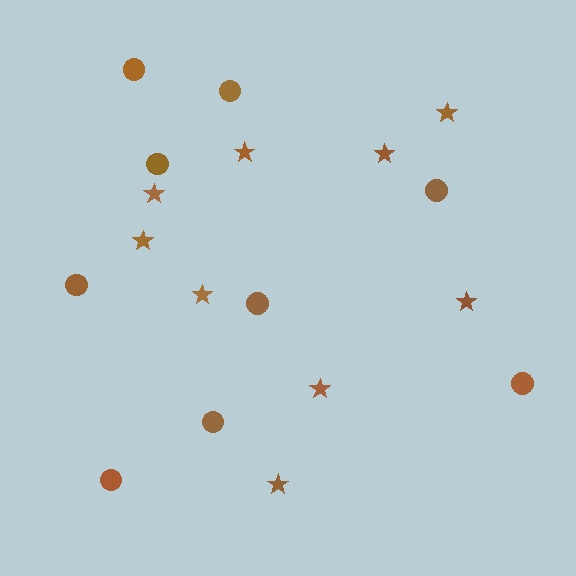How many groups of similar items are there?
There are 2 groups: one group of stars (9) and one group of circles (9).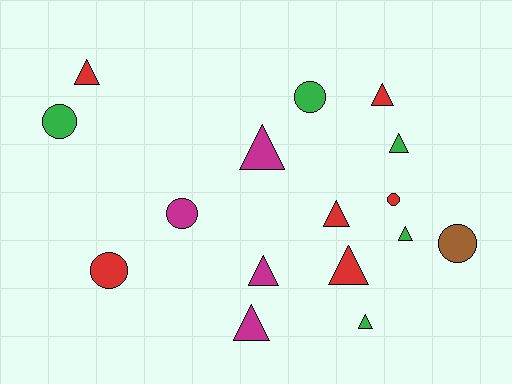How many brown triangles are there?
There are no brown triangles.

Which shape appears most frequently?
Triangle, with 10 objects.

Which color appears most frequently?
Red, with 6 objects.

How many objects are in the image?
There are 16 objects.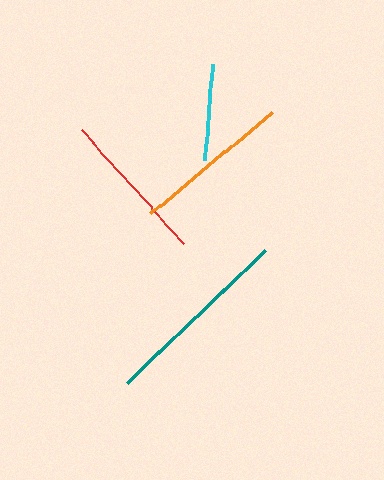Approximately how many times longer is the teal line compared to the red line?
The teal line is approximately 1.3 times the length of the red line.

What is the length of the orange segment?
The orange segment is approximately 158 pixels long.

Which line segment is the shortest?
The cyan line is the shortest at approximately 96 pixels.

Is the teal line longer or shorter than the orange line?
The teal line is longer than the orange line.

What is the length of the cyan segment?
The cyan segment is approximately 96 pixels long.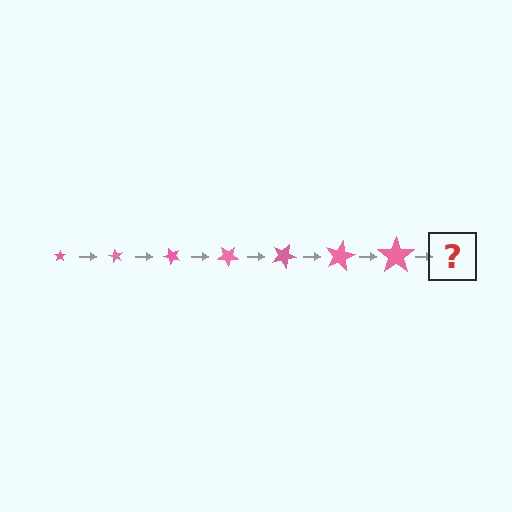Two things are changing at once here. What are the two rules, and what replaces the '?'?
The two rules are that the star grows larger each step and it rotates 60 degrees each step. The '?' should be a star, larger than the previous one and rotated 420 degrees from the start.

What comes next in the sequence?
The next element should be a star, larger than the previous one and rotated 420 degrees from the start.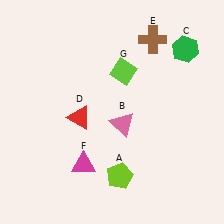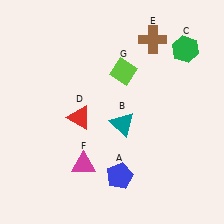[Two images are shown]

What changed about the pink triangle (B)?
In Image 1, B is pink. In Image 2, it changed to teal.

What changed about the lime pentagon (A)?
In Image 1, A is lime. In Image 2, it changed to blue.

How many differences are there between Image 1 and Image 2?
There are 2 differences between the two images.